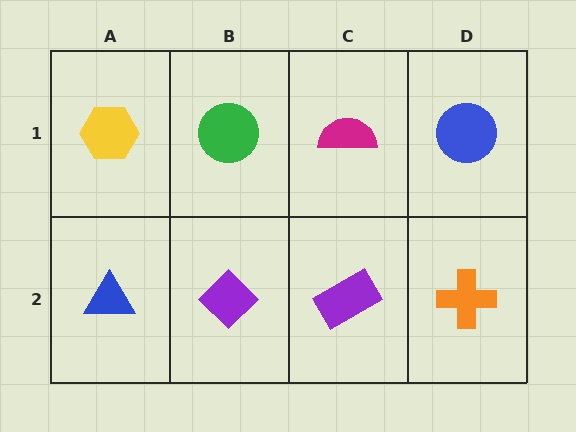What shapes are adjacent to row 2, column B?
A green circle (row 1, column B), a blue triangle (row 2, column A), a purple rectangle (row 2, column C).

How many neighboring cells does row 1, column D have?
2.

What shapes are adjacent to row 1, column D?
An orange cross (row 2, column D), a magenta semicircle (row 1, column C).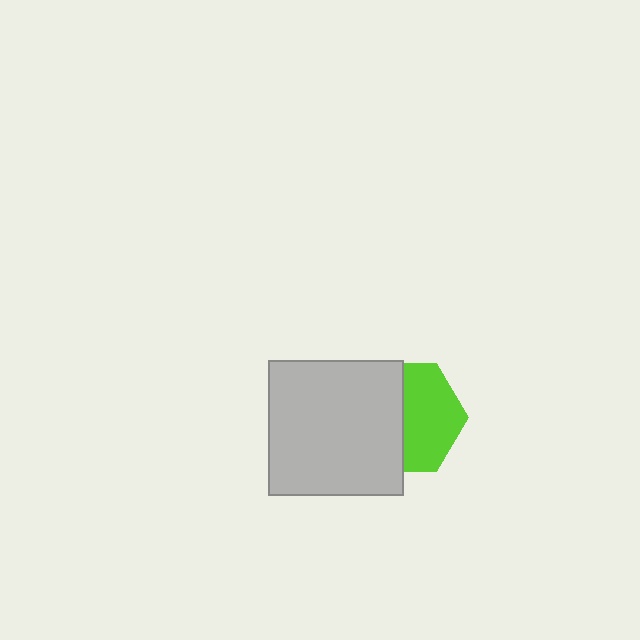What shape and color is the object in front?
The object in front is a light gray square.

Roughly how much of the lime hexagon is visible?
About half of it is visible (roughly 52%).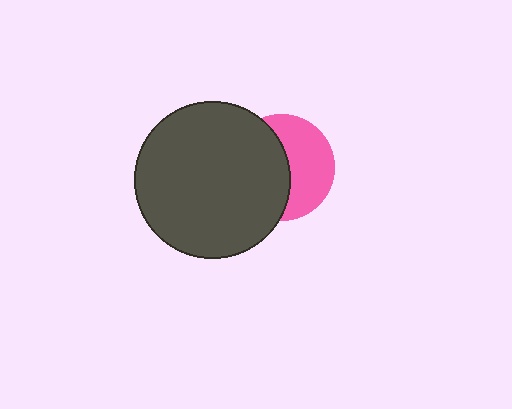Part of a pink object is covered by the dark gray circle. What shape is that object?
It is a circle.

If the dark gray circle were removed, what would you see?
You would see the complete pink circle.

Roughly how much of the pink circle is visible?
About half of it is visible (roughly 48%).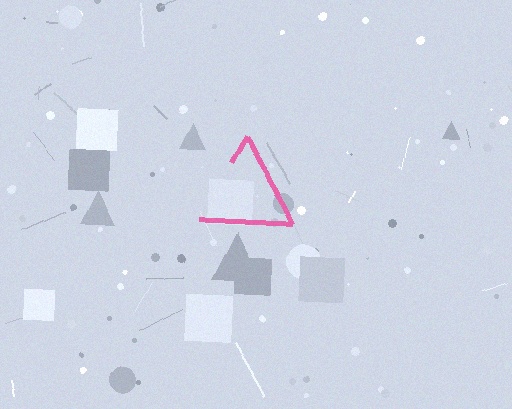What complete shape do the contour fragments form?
The contour fragments form a triangle.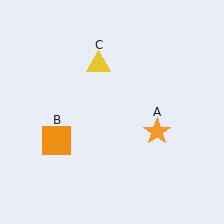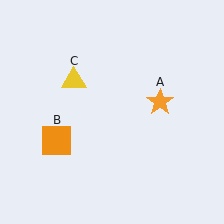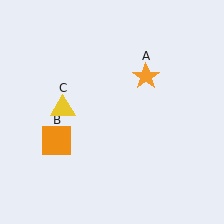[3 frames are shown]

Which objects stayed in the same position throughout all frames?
Orange square (object B) remained stationary.